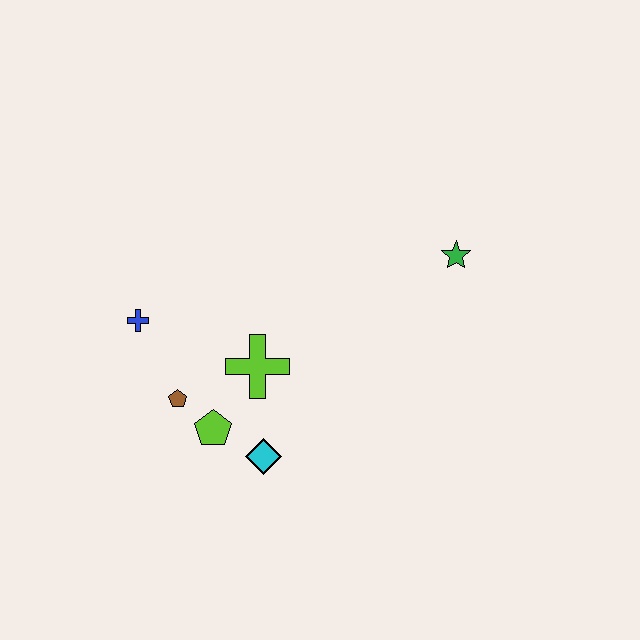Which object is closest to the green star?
The lime cross is closest to the green star.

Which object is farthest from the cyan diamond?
The green star is farthest from the cyan diamond.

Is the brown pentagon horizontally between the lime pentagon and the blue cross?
Yes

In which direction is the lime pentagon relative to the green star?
The lime pentagon is to the left of the green star.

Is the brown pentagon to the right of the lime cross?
No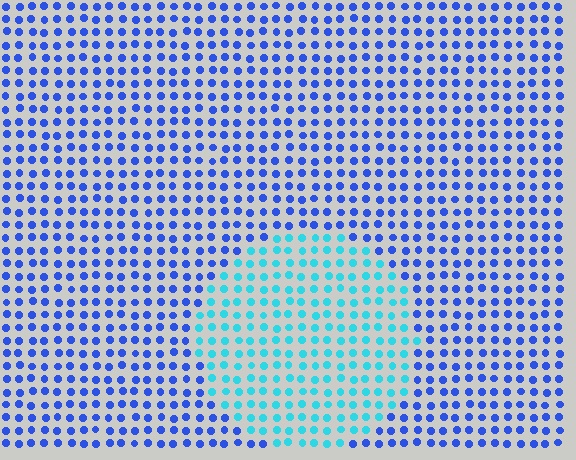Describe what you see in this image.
The image is filled with small blue elements in a uniform arrangement. A circle-shaped region is visible where the elements are tinted to a slightly different hue, forming a subtle color boundary.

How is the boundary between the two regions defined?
The boundary is defined purely by a slight shift in hue (about 44 degrees). Spacing, size, and orientation are identical on both sides.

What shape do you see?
I see a circle.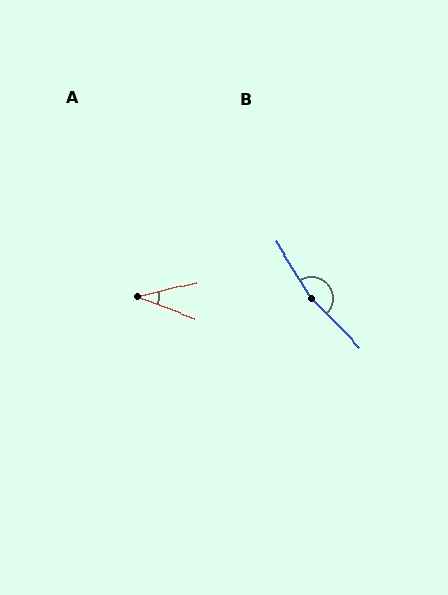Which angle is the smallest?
A, at approximately 35 degrees.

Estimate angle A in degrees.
Approximately 35 degrees.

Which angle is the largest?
B, at approximately 167 degrees.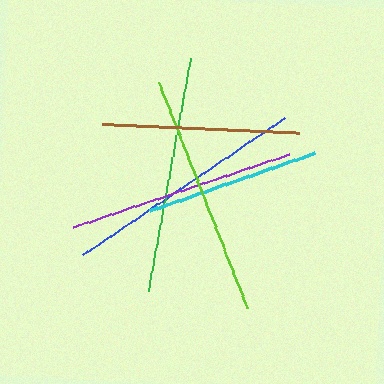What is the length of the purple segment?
The purple segment is approximately 227 pixels long.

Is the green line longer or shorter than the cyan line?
The green line is longer than the cyan line.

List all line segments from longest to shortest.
From longest to shortest: blue, lime, green, purple, brown, cyan.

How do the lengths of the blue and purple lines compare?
The blue and purple lines are approximately the same length.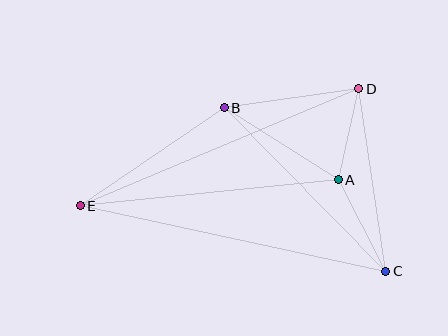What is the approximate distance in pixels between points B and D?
The distance between B and D is approximately 136 pixels.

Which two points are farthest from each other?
Points C and E are farthest from each other.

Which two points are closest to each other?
Points A and D are closest to each other.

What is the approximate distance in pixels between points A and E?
The distance between A and E is approximately 259 pixels.